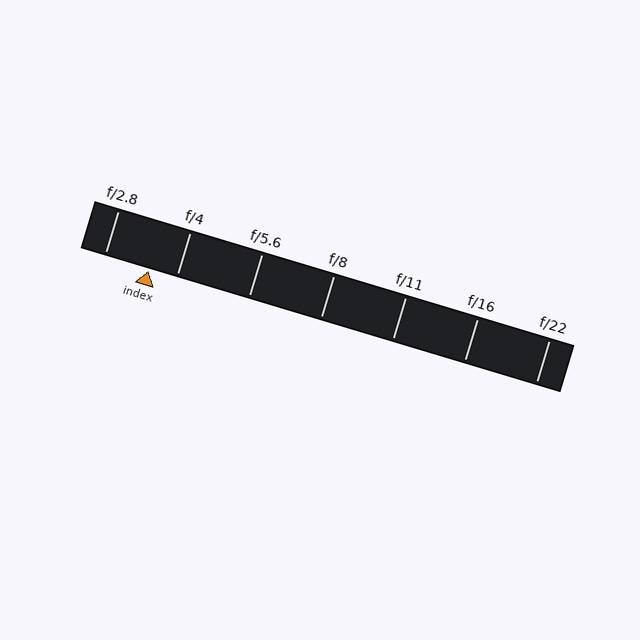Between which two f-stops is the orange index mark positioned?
The index mark is between f/2.8 and f/4.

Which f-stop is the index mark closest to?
The index mark is closest to f/4.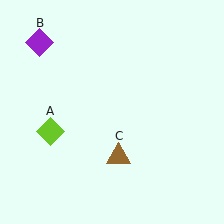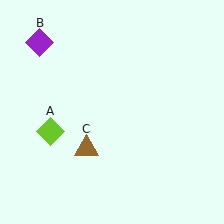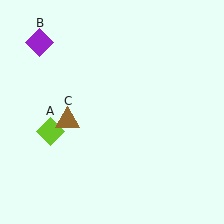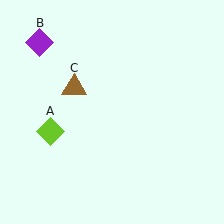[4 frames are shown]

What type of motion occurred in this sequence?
The brown triangle (object C) rotated clockwise around the center of the scene.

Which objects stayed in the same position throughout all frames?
Lime diamond (object A) and purple diamond (object B) remained stationary.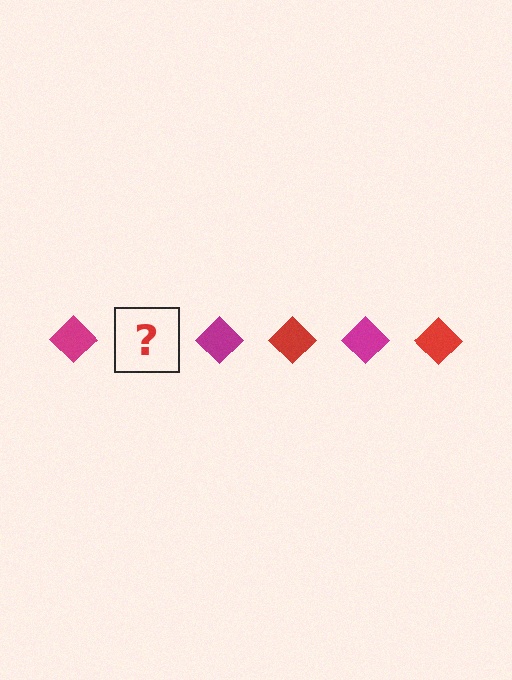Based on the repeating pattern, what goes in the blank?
The blank should be a red diamond.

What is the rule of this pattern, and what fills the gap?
The rule is that the pattern cycles through magenta, red diamonds. The gap should be filled with a red diamond.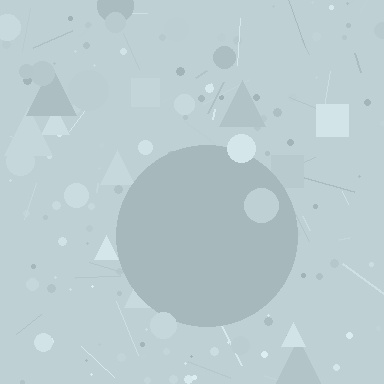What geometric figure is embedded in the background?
A circle is embedded in the background.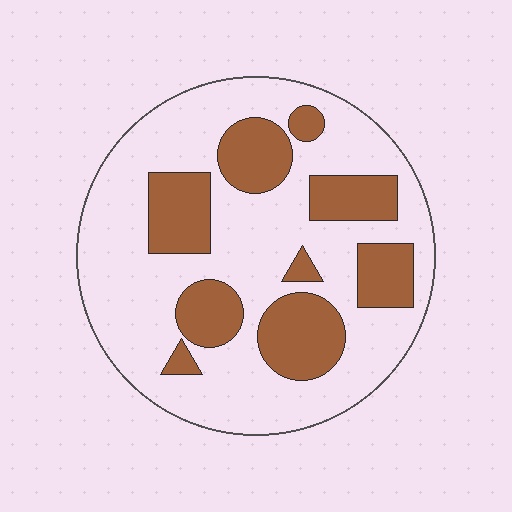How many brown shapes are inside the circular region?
9.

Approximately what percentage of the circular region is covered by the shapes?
Approximately 30%.